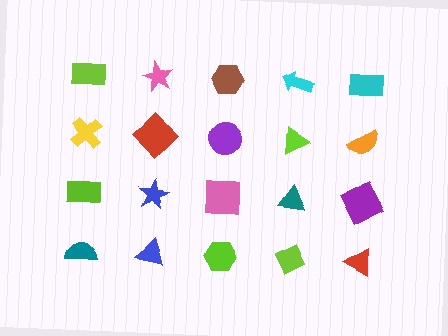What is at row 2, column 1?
A yellow cross.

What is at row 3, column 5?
A purple square.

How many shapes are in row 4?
5 shapes.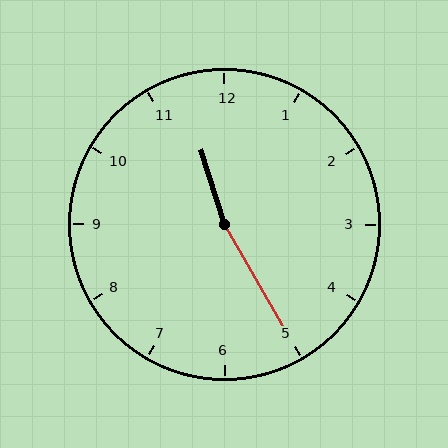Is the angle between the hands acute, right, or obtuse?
It is obtuse.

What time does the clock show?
11:25.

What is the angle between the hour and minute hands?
Approximately 168 degrees.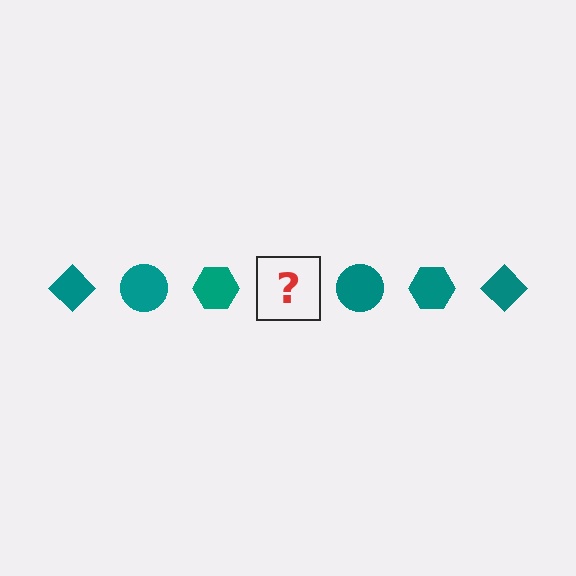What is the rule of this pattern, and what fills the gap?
The rule is that the pattern cycles through diamond, circle, hexagon shapes in teal. The gap should be filled with a teal diamond.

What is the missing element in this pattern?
The missing element is a teal diamond.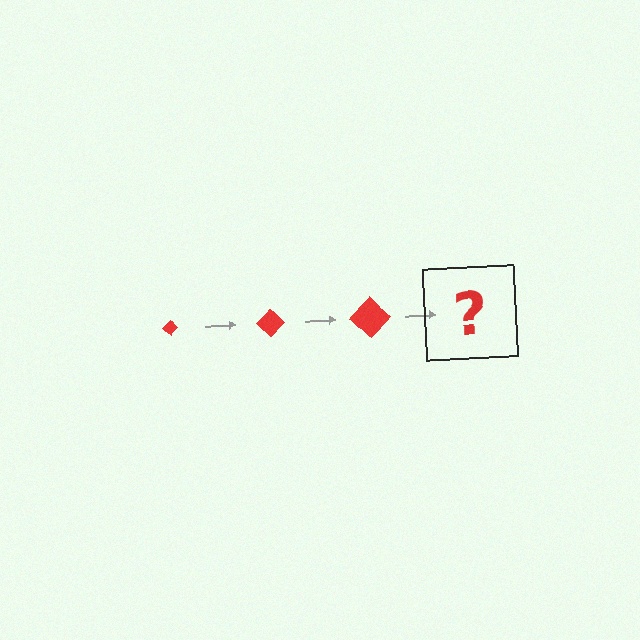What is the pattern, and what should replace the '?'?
The pattern is that the diamond gets progressively larger each step. The '?' should be a red diamond, larger than the previous one.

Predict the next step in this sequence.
The next step is a red diamond, larger than the previous one.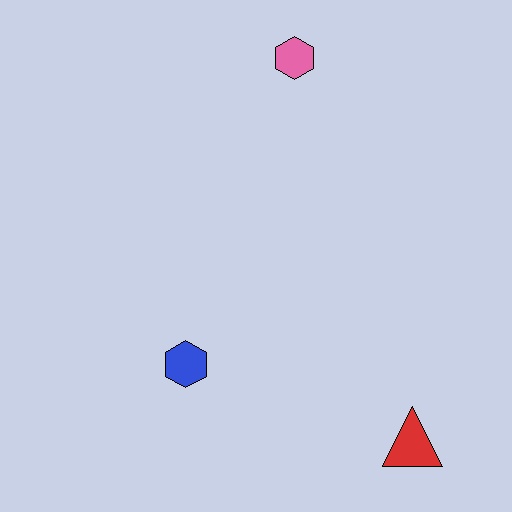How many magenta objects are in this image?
There are no magenta objects.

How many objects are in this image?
There are 3 objects.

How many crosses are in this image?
There are no crosses.